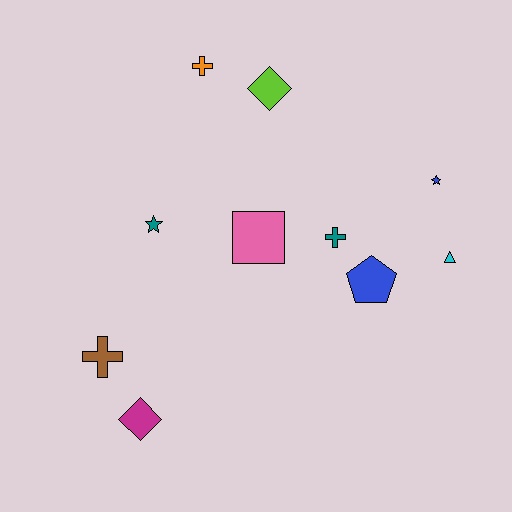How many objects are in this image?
There are 10 objects.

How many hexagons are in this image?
There are no hexagons.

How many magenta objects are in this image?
There is 1 magenta object.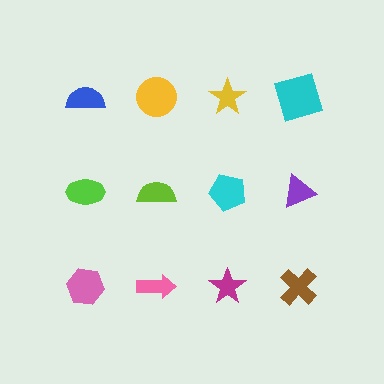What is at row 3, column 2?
A pink arrow.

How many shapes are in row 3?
4 shapes.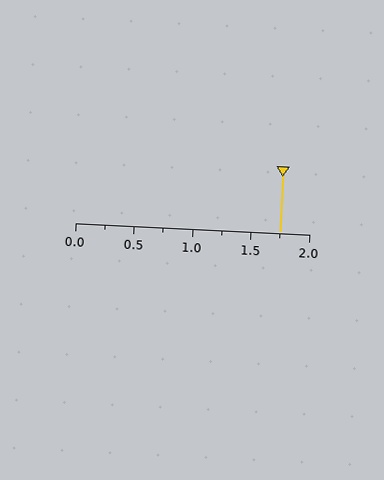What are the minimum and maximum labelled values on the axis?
The axis runs from 0.0 to 2.0.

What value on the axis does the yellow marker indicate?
The marker indicates approximately 1.75.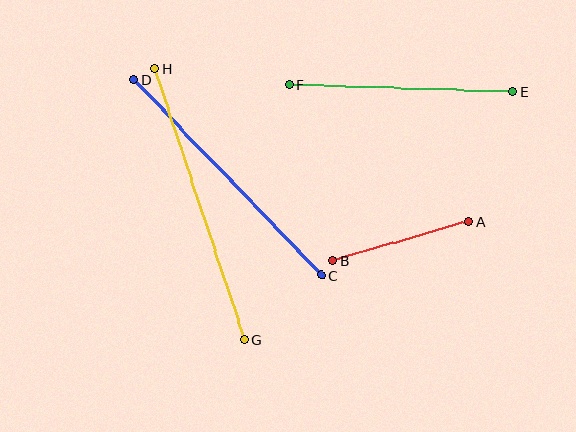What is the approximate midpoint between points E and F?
The midpoint is at approximately (401, 88) pixels.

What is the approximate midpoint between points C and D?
The midpoint is at approximately (228, 177) pixels.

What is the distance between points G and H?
The distance is approximately 285 pixels.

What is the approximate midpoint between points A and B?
The midpoint is at approximately (401, 241) pixels.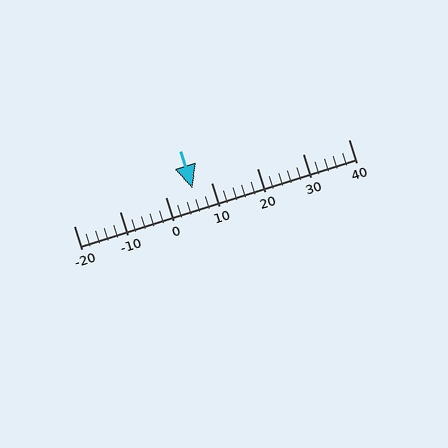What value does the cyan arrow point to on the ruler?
The cyan arrow points to approximately 6.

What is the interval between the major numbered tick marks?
The major tick marks are spaced 10 units apart.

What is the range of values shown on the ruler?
The ruler shows values from -20 to 40.